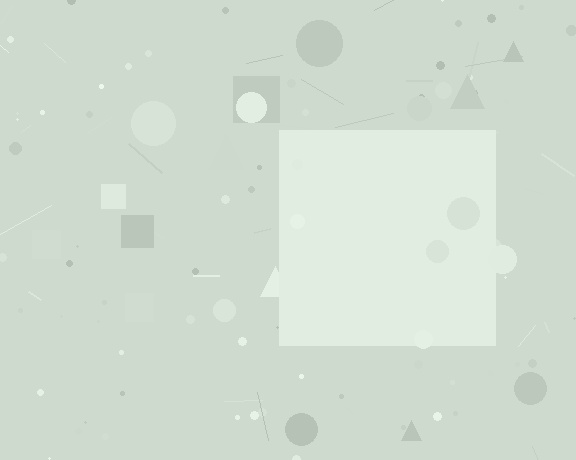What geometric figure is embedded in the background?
A square is embedded in the background.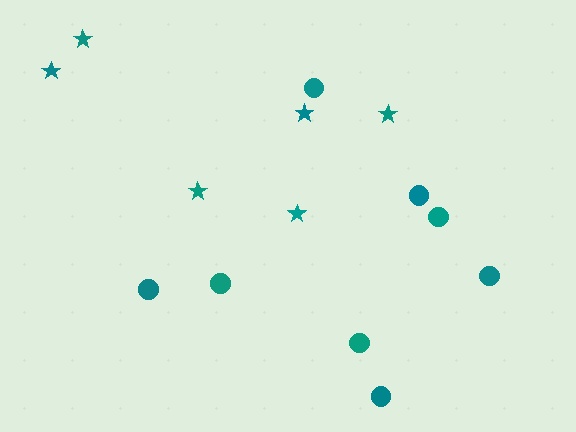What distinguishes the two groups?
There are 2 groups: one group of stars (6) and one group of circles (8).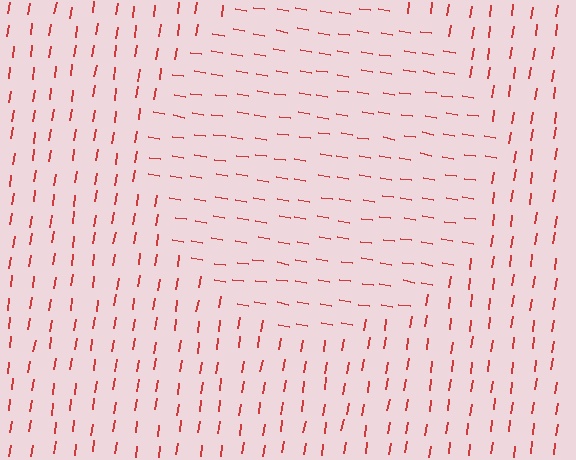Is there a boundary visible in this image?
Yes, there is a texture boundary formed by a change in line orientation.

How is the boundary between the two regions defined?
The boundary is defined purely by a change in line orientation (approximately 90 degrees difference). All lines are the same color and thickness.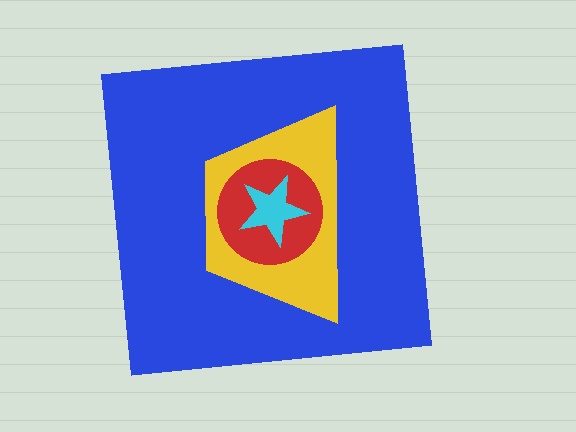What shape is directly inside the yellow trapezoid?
The red circle.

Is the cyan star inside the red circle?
Yes.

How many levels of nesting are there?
4.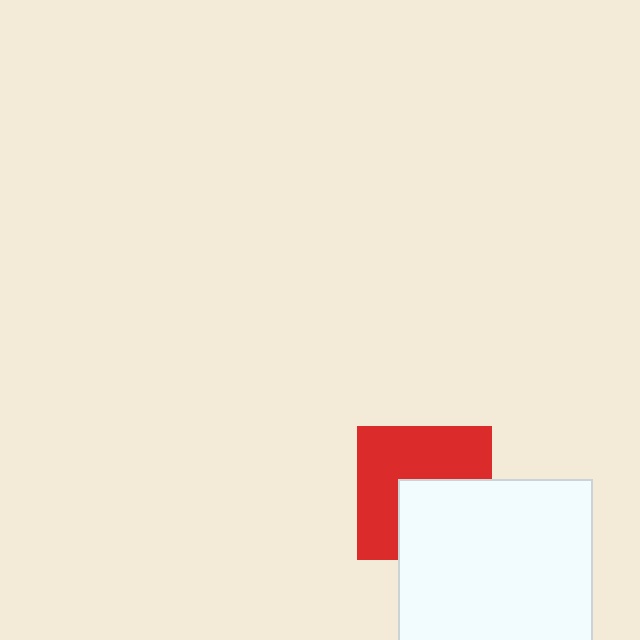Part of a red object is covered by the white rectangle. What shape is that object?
It is a square.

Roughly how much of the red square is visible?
About half of it is visible (roughly 58%).